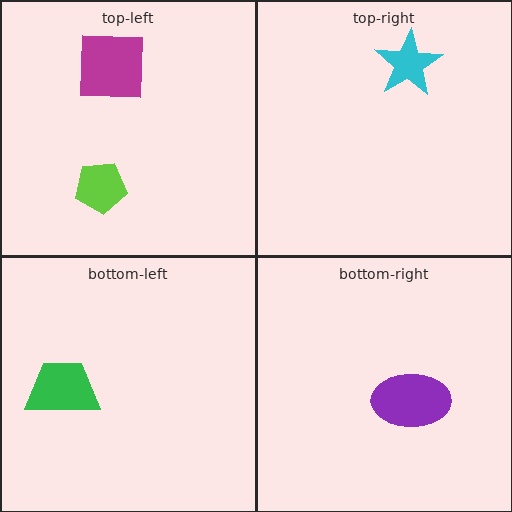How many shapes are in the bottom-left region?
1.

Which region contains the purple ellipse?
The bottom-right region.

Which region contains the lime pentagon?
The top-left region.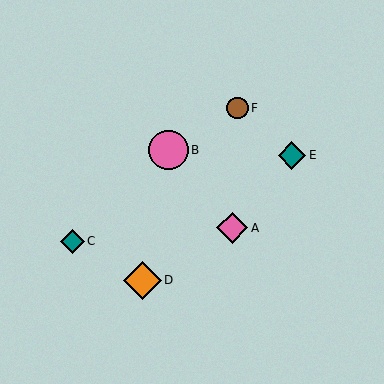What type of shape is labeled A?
Shape A is a pink diamond.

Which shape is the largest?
The pink circle (labeled B) is the largest.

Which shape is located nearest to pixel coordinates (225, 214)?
The pink diamond (labeled A) at (232, 228) is nearest to that location.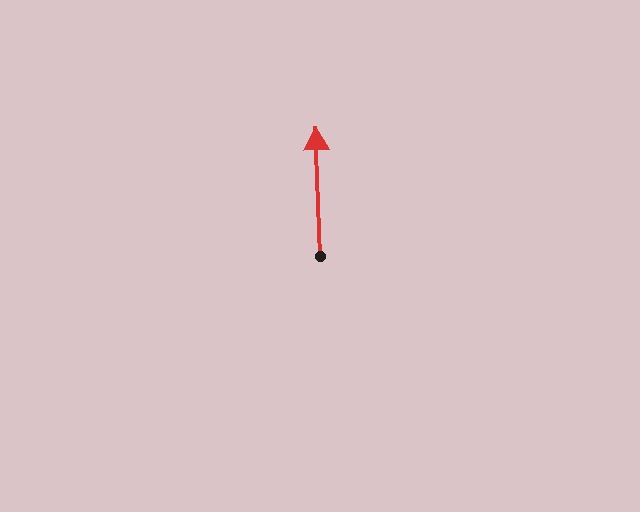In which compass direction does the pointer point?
North.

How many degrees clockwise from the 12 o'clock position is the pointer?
Approximately 358 degrees.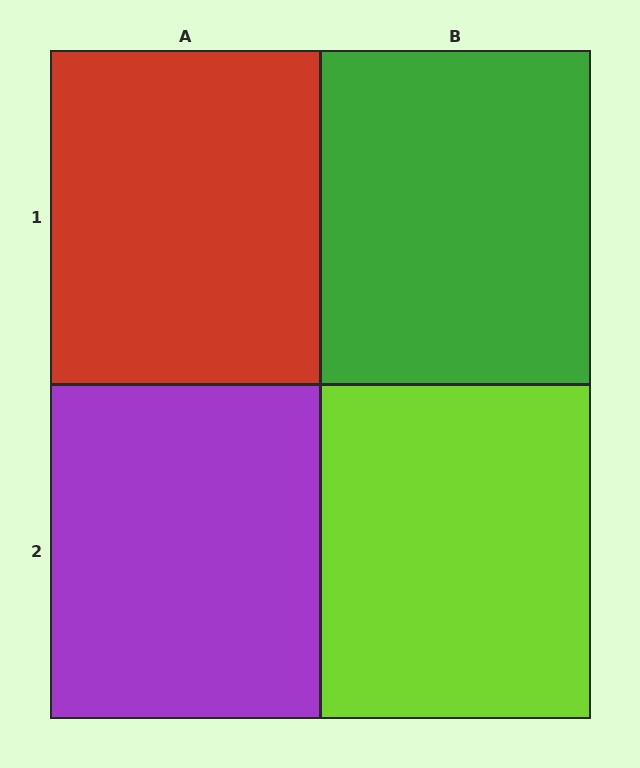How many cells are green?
1 cell is green.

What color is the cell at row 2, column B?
Lime.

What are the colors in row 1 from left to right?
Red, green.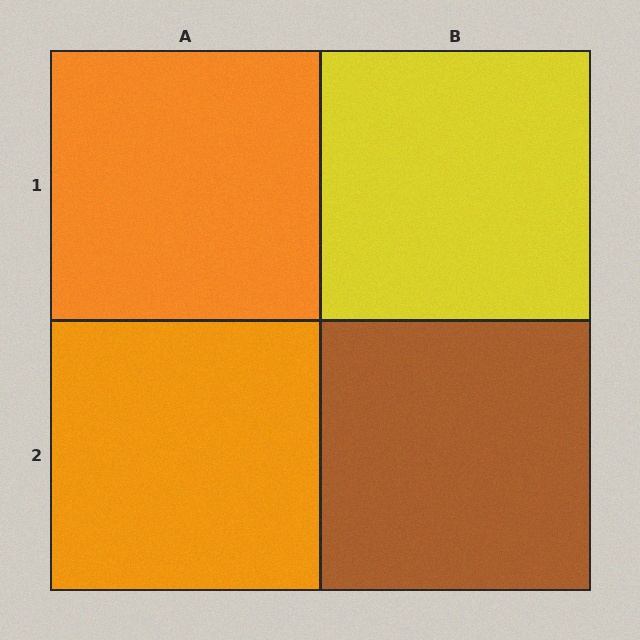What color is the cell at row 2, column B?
Brown.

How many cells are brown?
1 cell is brown.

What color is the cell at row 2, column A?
Orange.